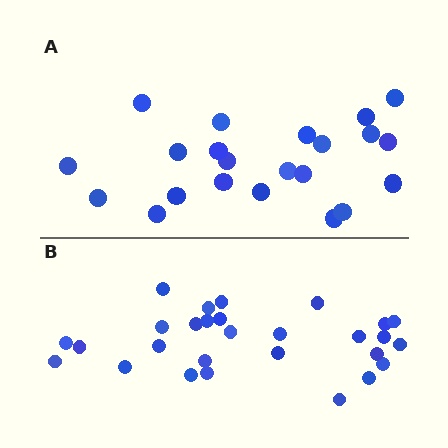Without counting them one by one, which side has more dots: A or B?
Region B (the bottom region) has more dots.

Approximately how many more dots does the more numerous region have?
Region B has about 6 more dots than region A.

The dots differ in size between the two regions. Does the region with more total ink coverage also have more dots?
No. Region A has more total ink coverage because its dots are larger, but region B actually contains more individual dots. Total area can be misleading — the number of items is what matters here.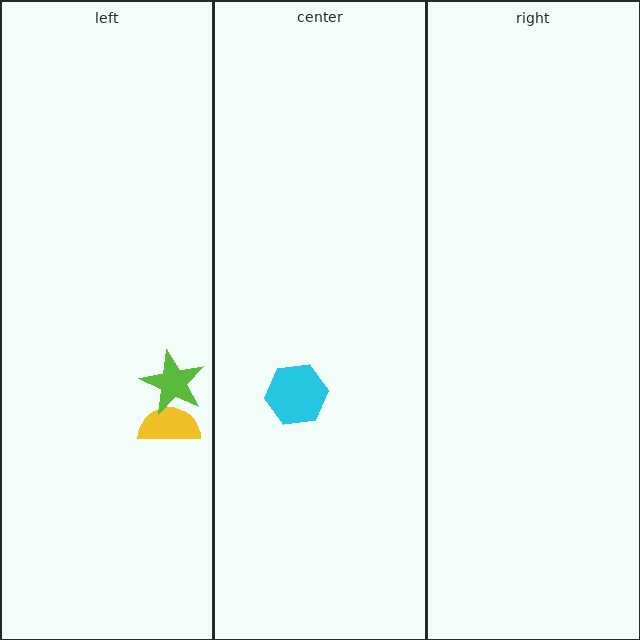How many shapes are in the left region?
2.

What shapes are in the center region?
The cyan hexagon.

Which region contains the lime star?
The left region.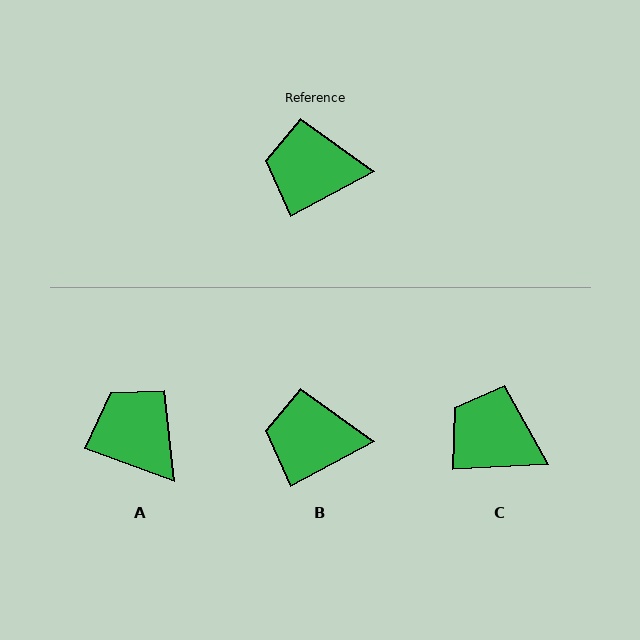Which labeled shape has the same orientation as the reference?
B.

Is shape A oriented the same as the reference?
No, it is off by about 48 degrees.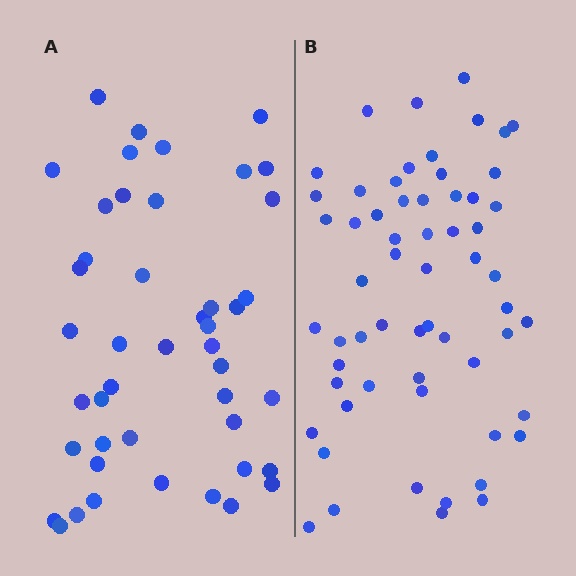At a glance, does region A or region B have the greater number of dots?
Region B (the right region) has more dots.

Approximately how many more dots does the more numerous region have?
Region B has approximately 15 more dots than region A.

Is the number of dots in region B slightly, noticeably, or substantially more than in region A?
Region B has noticeably more, but not dramatically so. The ratio is roughly 1.3 to 1.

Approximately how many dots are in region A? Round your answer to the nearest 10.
About 40 dots. (The exact count is 45, which rounds to 40.)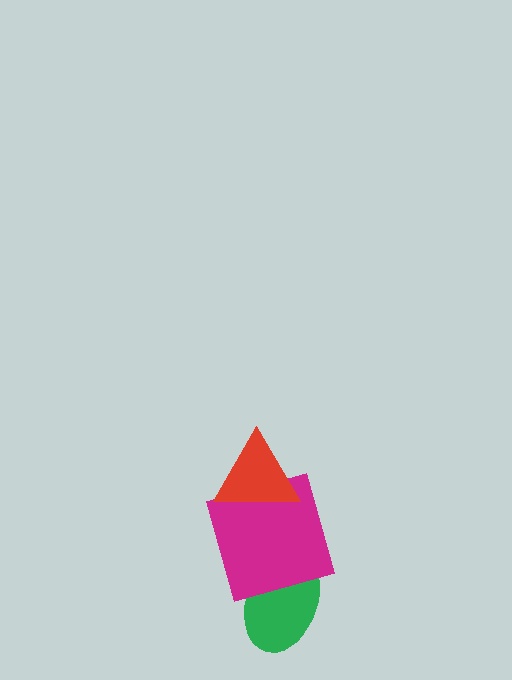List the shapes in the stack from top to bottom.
From top to bottom: the red triangle, the magenta square, the green ellipse.